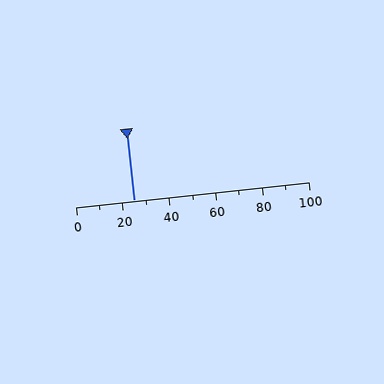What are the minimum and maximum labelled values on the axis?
The axis runs from 0 to 100.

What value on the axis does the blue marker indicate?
The marker indicates approximately 25.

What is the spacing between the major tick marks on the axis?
The major ticks are spaced 20 apart.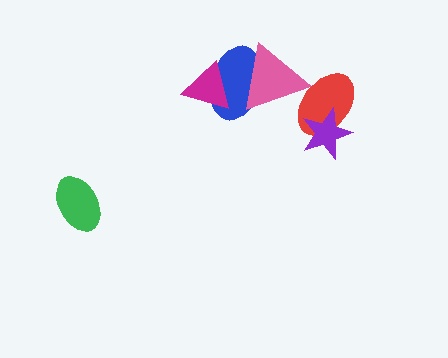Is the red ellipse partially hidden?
Yes, it is partially covered by another shape.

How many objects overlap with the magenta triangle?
1 object overlaps with the magenta triangle.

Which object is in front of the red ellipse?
The purple star is in front of the red ellipse.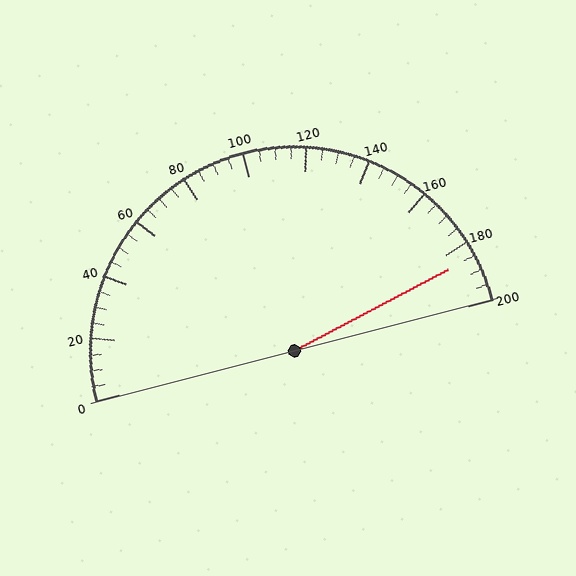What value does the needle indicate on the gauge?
The needle indicates approximately 185.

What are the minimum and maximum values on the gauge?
The gauge ranges from 0 to 200.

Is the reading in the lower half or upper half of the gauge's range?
The reading is in the upper half of the range (0 to 200).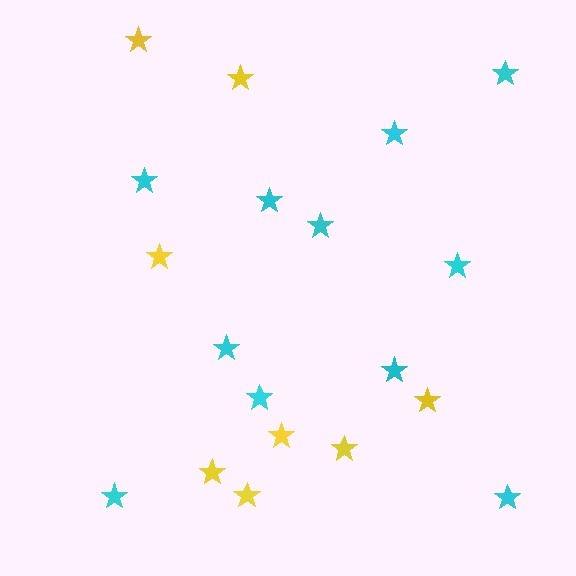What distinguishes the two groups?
There are 2 groups: one group of yellow stars (8) and one group of cyan stars (11).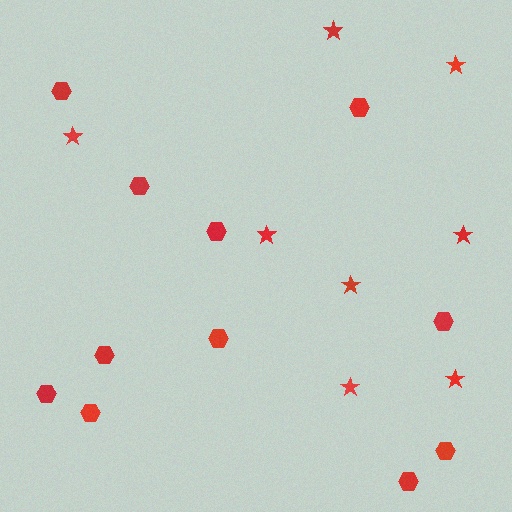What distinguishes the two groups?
There are 2 groups: one group of stars (8) and one group of hexagons (11).